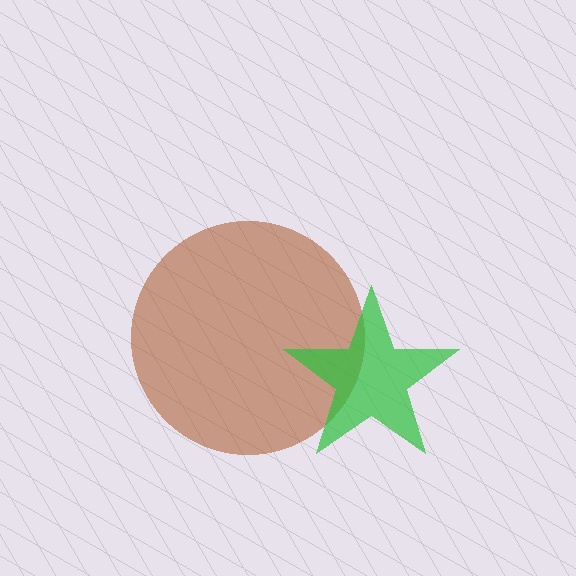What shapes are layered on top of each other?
The layered shapes are: a brown circle, a green star.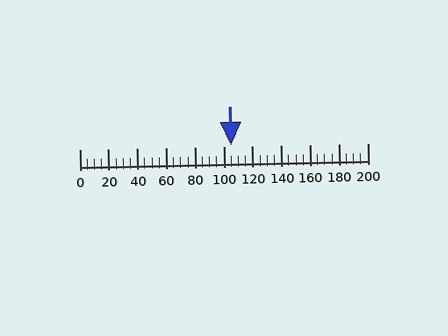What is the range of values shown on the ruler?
The ruler shows values from 0 to 200.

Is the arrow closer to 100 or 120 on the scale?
The arrow is closer to 100.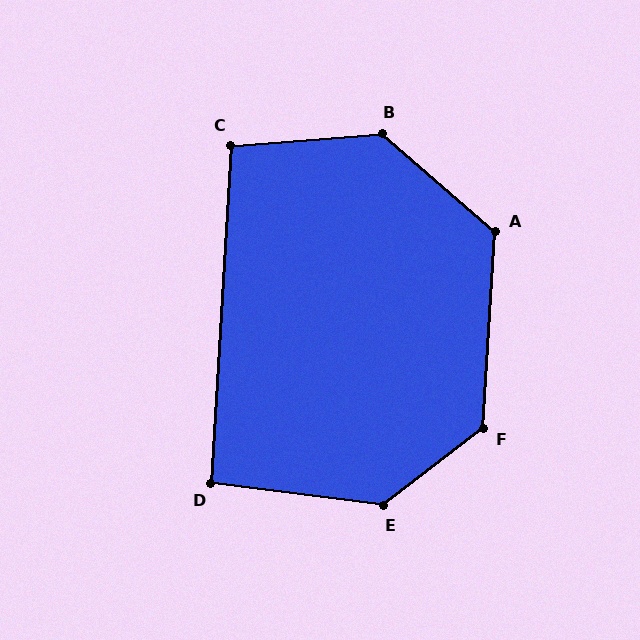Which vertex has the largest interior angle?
E, at approximately 135 degrees.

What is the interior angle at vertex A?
Approximately 128 degrees (obtuse).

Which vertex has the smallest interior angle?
D, at approximately 94 degrees.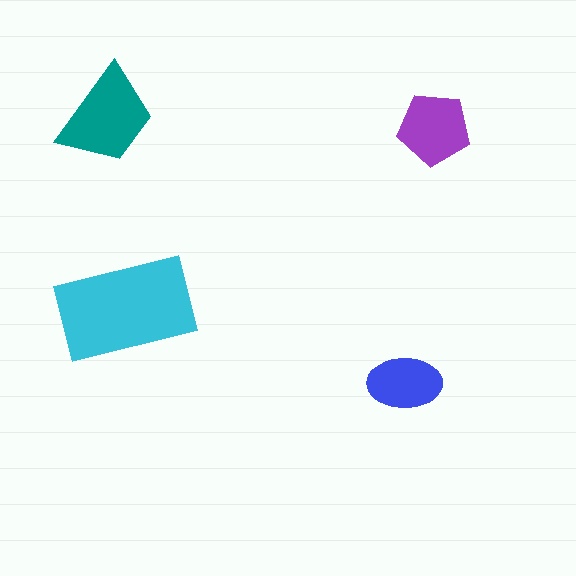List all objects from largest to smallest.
The cyan rectangle, the teal trapezoid, the purple pentagon, the blue ellipse.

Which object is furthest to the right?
The purple pentagon is rightmost.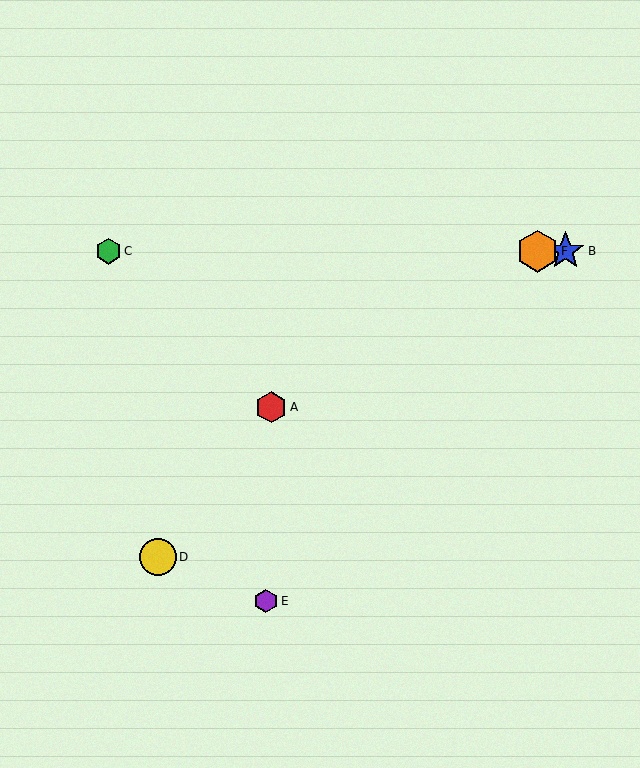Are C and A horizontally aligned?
No, C is at y≈251 and A is at y≈407.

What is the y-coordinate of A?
Object A is at y≈407.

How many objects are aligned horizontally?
3 objects (B, C, F) are aligned horizontally.